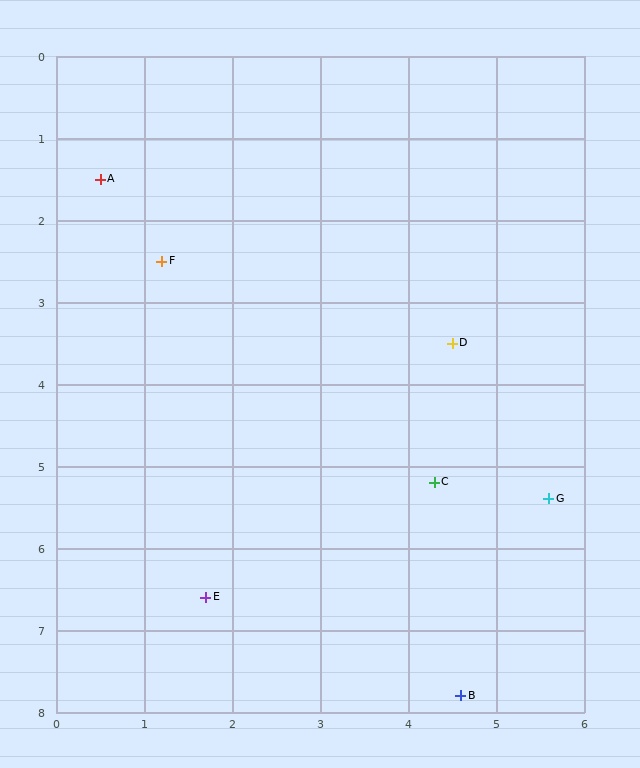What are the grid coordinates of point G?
Point G is at approximately (5.6, 5.4).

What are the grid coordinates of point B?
Point B is at approximately (4.6, 7.8).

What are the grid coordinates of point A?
Point A is at approximately (0.5, 1.5).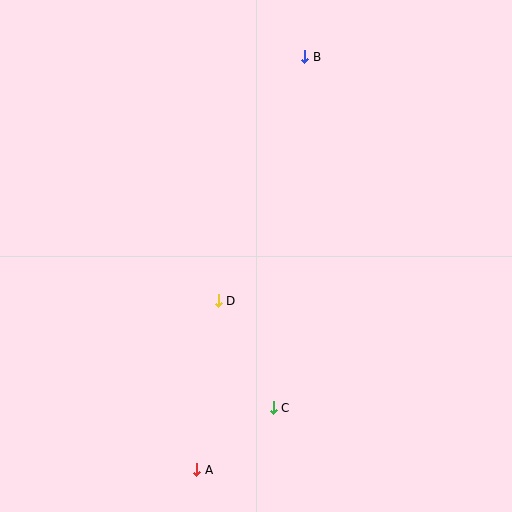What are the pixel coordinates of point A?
Point A is at (197, 470).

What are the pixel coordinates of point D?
Point D is at (218, 301).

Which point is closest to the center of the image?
Point D at (218, 301) is closest to the center.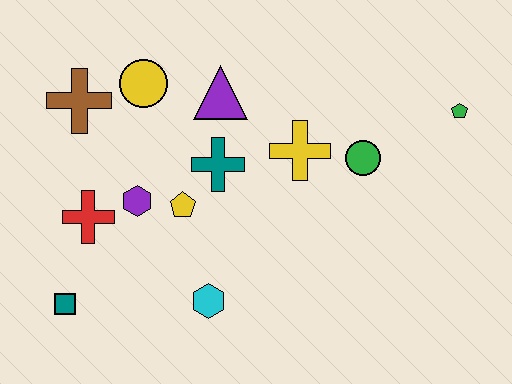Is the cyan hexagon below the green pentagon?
Yes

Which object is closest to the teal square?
The red cross is closest to the teal square.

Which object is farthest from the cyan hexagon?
The green pentagon is farthest from the cyan hexagon.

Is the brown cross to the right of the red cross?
No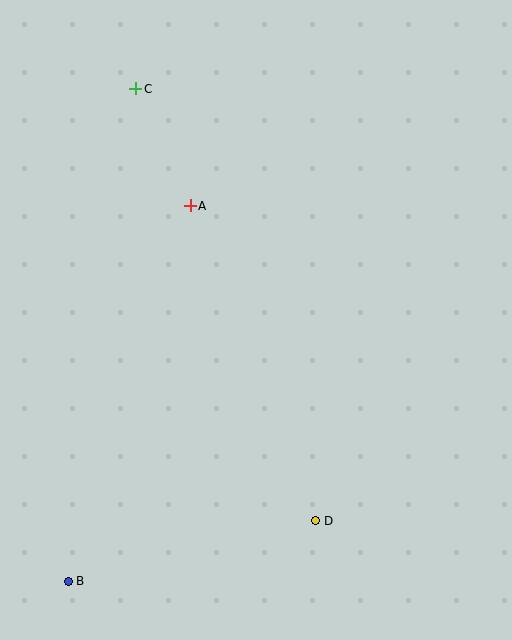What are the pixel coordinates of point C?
Point C is at (136, 89).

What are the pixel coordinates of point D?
Point D is at (316, 521).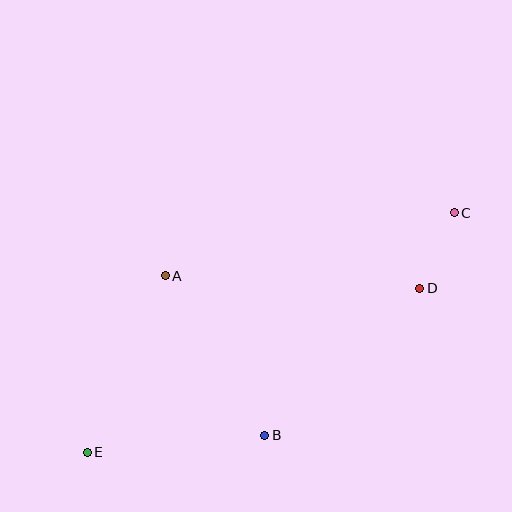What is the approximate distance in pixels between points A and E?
The distance between A and E is approximately 193 pixels.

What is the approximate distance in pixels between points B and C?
The distance between B and C is approximately 292 pixels.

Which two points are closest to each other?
Points C and D are closest to each other.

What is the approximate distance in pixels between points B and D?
The distance between B and D is approximately 214 pixels.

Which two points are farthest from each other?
Points C and E are farthest from each other.